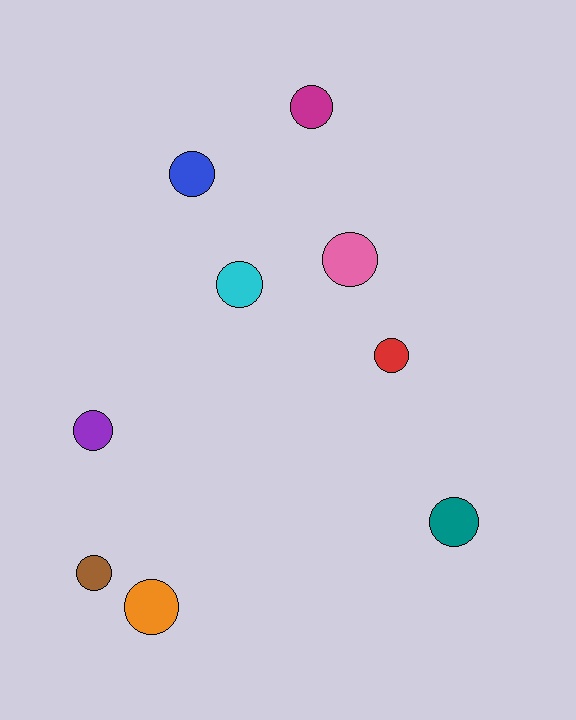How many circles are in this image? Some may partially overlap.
There are 9 circles.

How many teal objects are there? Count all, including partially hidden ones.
There is 1 teal object.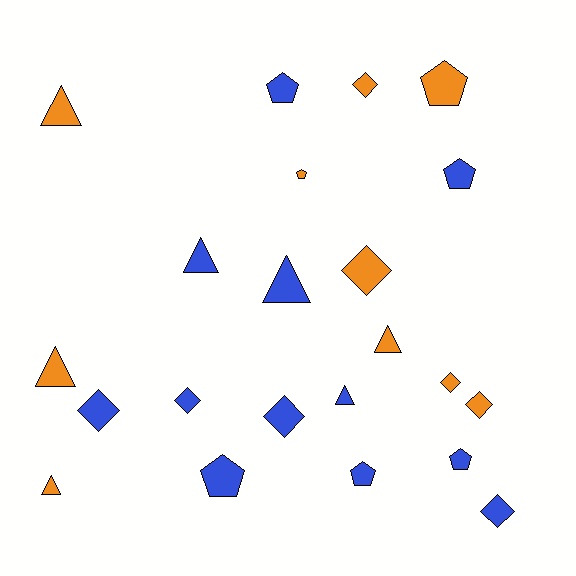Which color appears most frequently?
Blue, with 12 objects.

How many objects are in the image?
There are 22 objects.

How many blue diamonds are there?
There are 4 blue diamonds.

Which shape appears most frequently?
Diamond, with 8 objects.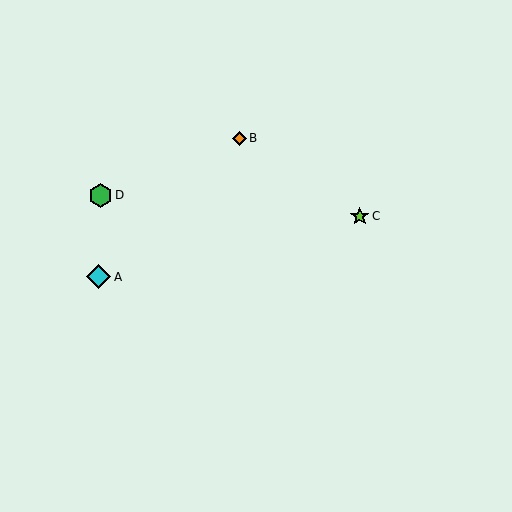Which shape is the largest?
The green hexagon (labeled D) is the largest.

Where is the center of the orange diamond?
The center of the orange diamond is at (239, 138).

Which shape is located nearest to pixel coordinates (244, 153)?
The orange diamond (labeled B) at (239, 138) is nearest to that location.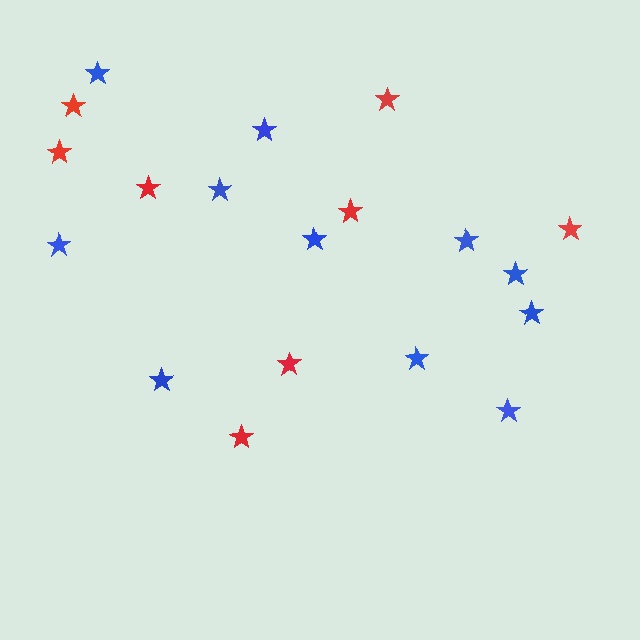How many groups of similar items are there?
There are 2 groups: one group of red stars (8) and one group of blue stars (11).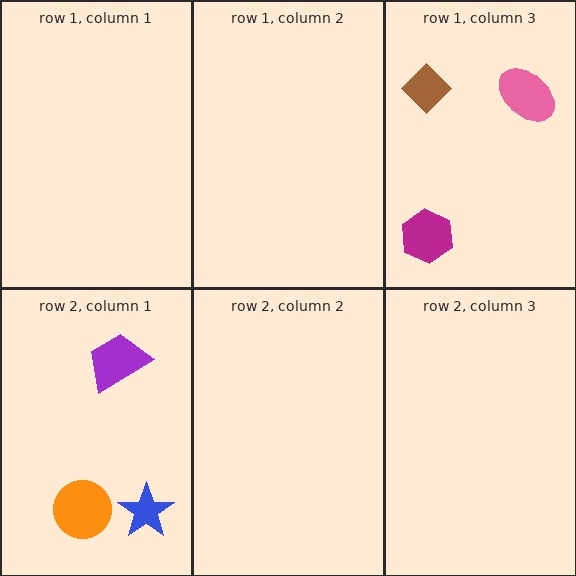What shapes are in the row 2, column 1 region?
The purple trapezoid, the orange circle, the blue star.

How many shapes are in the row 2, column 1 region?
3.